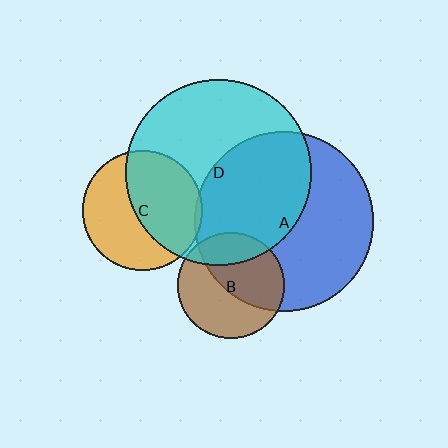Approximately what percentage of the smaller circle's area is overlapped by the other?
Approximately 20%.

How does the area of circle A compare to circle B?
Approximately 2.8 times.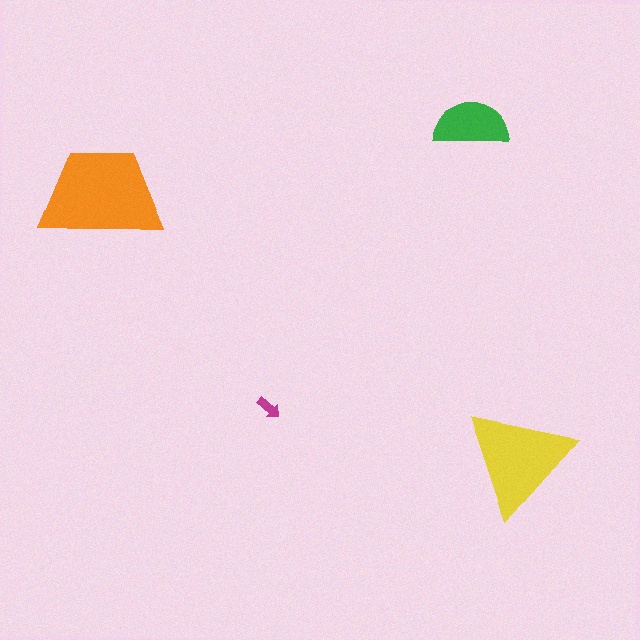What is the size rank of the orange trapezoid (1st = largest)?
1st.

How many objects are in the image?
There are 4 objects in the image.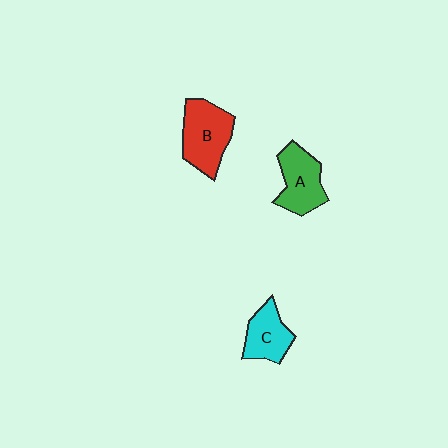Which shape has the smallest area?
Shape C (cyan).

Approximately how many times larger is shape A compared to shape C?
Approximately 1.2 times.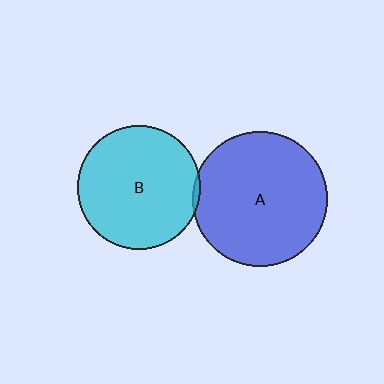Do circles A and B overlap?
Yes.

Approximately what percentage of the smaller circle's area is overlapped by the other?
Approximately 5%.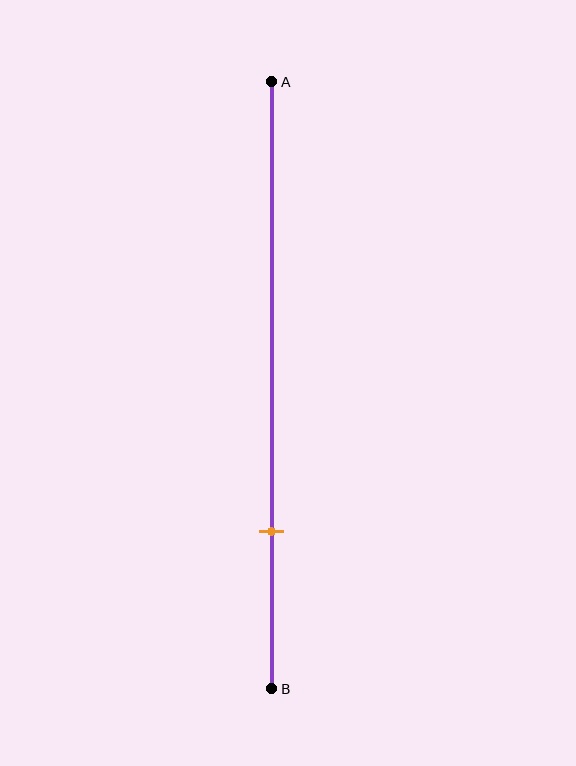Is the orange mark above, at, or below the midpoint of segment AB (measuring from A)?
The orange mark is below the midpoint of segment AB.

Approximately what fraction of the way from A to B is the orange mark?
The orange mark is approximately 75% of the way from A to B.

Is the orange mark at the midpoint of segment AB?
No, the mark is at about 75% from A, not at the 50% midpoint.